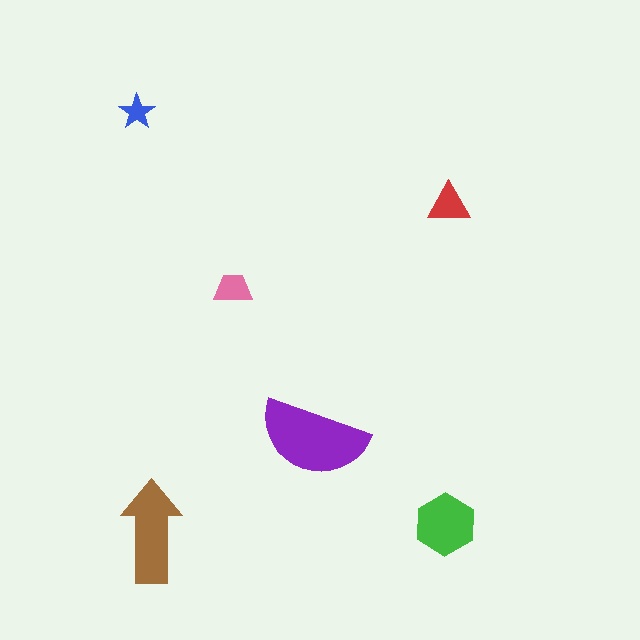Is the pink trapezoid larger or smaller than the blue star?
Larger.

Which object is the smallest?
The blue star.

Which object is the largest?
The purple semicircle.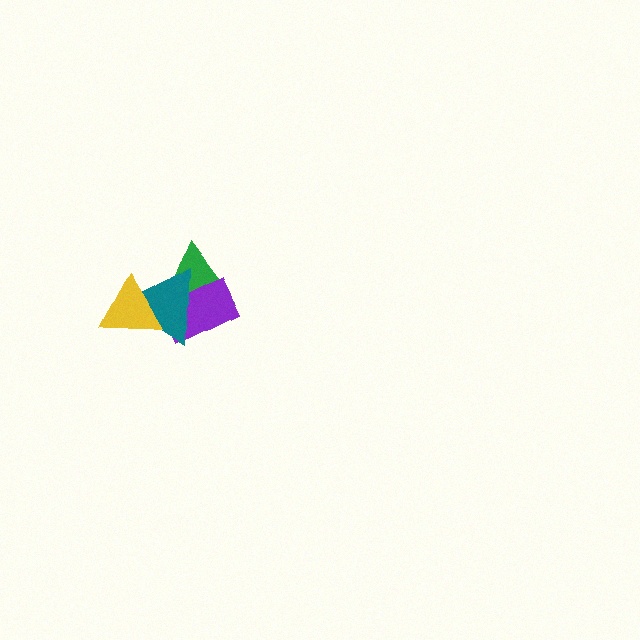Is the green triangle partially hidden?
Yes, it is partially covered by another shape.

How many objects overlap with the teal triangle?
3 objects overlap with the teal triangle.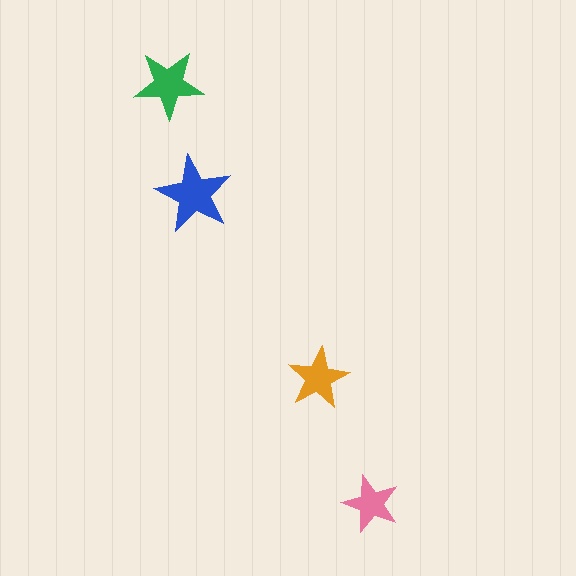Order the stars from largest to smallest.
the blue one, the green one, the orange one, the pink one.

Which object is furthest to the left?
The green star is leftmost.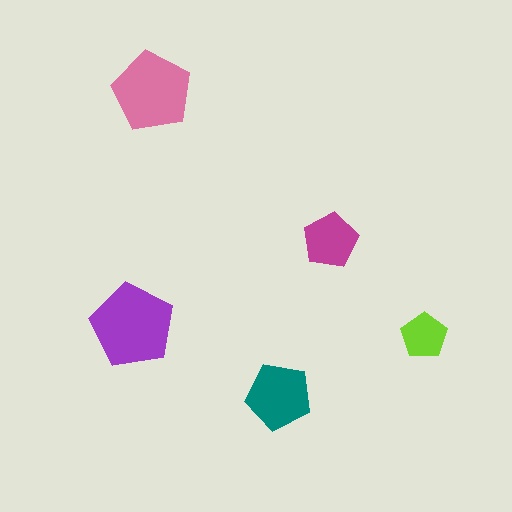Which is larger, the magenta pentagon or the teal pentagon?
The teal one.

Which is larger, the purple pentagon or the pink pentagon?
The purple one.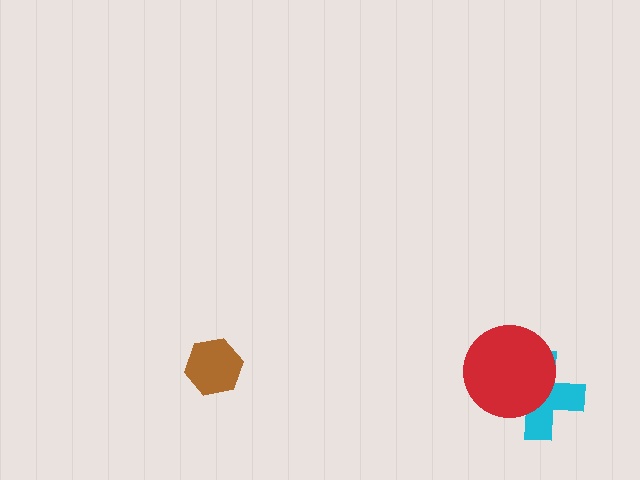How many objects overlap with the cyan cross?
1 object overlaps with the cyan cross.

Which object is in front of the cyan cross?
The red circle is in front of the cyan cross.